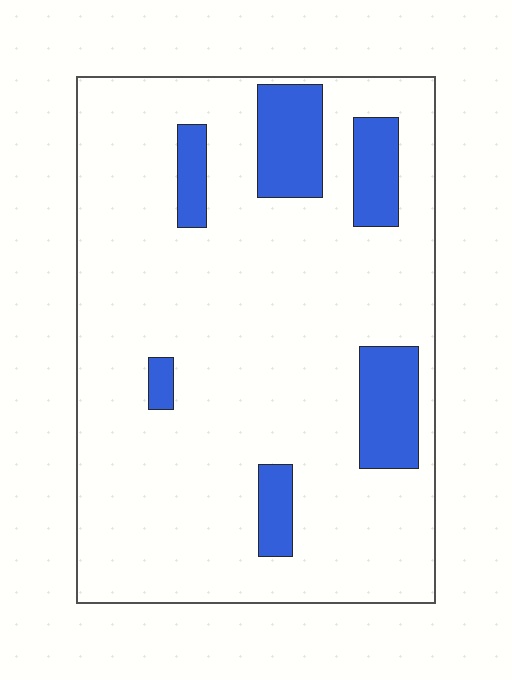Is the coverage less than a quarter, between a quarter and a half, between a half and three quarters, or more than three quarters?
Less than a quarter.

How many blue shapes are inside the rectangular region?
6.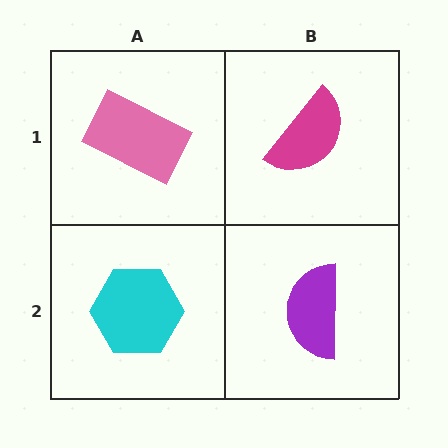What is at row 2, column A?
A cyan hexagon.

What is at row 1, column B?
A magenta semicircle.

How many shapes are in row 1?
2 shapes.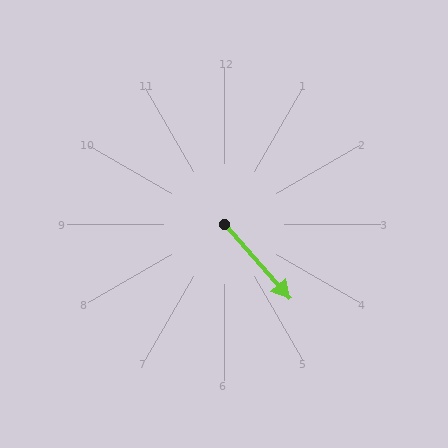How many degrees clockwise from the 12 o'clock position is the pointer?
Approximately 139 degrees.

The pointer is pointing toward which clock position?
Roughly 5 o'clock.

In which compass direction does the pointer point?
Southeast.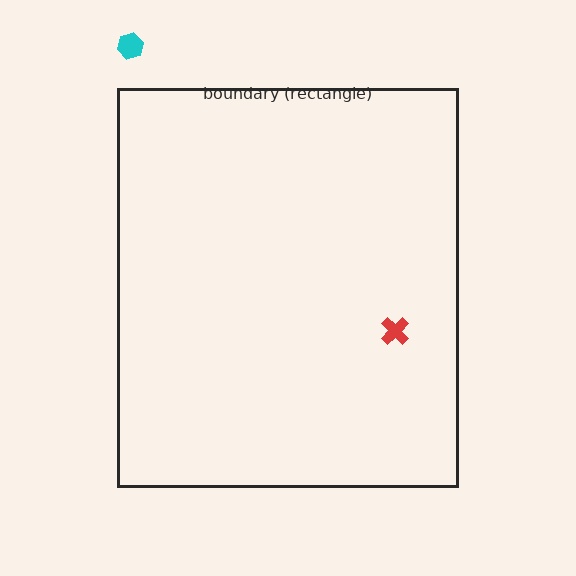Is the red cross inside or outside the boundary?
Inside.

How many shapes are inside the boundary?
1 inside, 1 outside.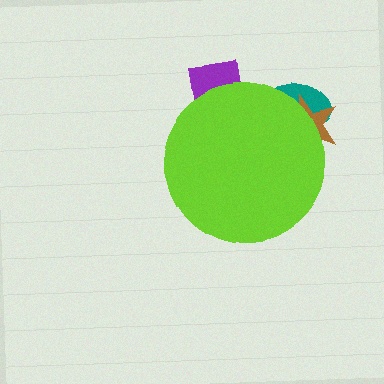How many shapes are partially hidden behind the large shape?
3 shapes are partially hidden.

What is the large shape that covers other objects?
A lime circle.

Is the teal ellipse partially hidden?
Yes, the teal ellipse is partially hidden behind the lime circle.